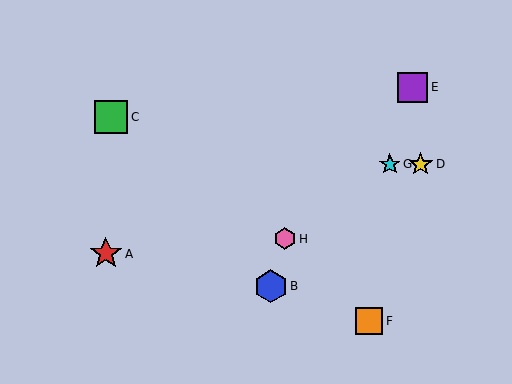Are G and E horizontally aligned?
No, G is at y≈164 and E is at y≈87.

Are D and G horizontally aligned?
Yes, both are at y≈164.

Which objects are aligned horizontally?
Objects D, G are aligned horizontally.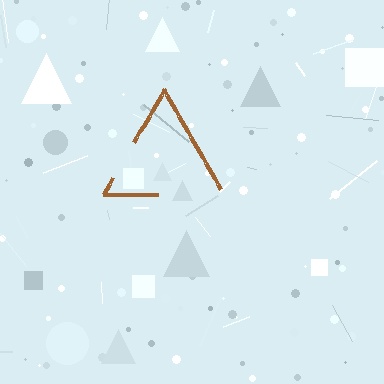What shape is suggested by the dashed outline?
The dashed outline suggests a triangle.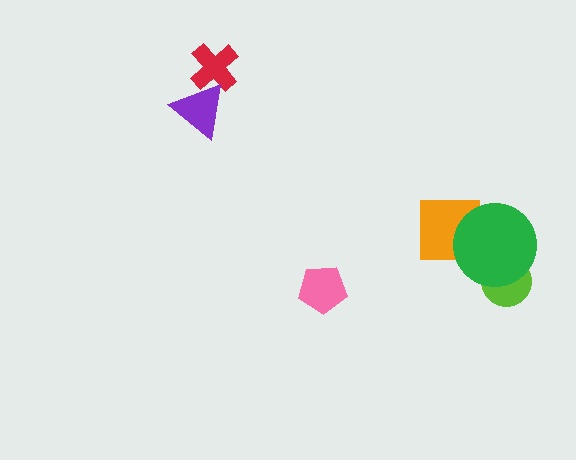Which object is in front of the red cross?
The purple triangle is in front of the red cross.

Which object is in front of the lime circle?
The green circle is in front of the lime circle.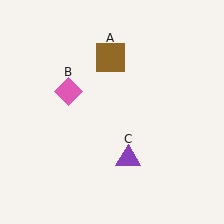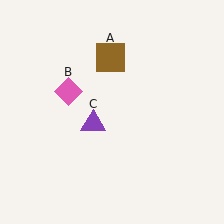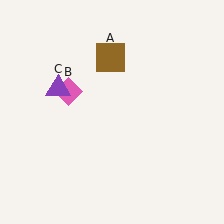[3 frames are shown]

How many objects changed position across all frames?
1 object changed position: purple triangle (object C).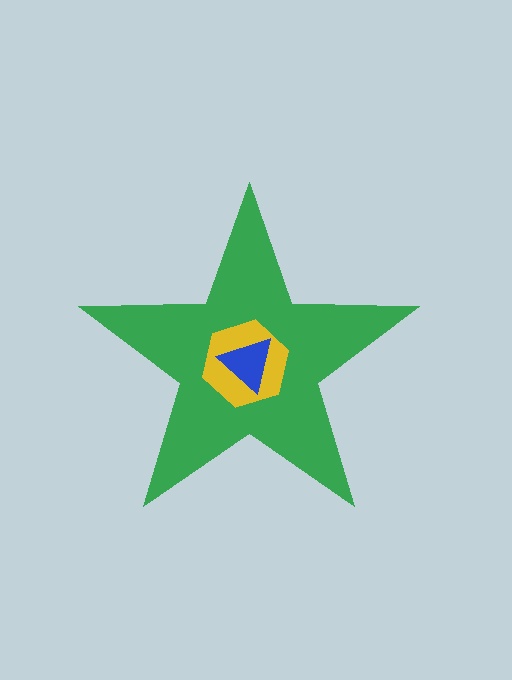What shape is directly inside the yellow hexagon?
The blue triangle.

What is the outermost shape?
The green star.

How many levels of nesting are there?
3.